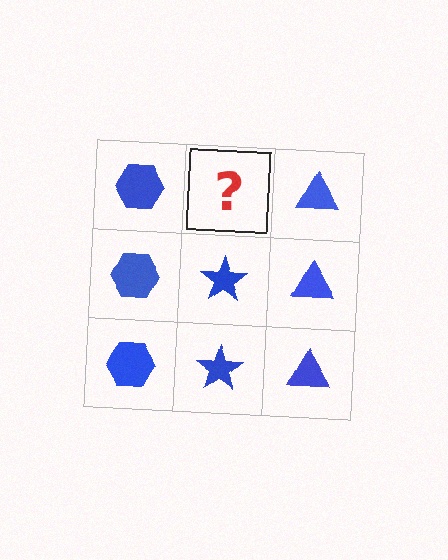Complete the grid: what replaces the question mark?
The question mark should be replaced with a blue star.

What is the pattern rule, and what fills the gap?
The rule is that each column has a consistent shape. The gap should be filled with a blue star.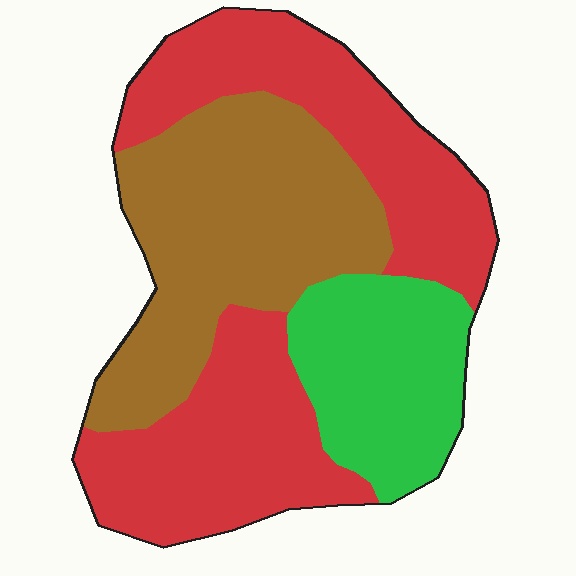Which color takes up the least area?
Green, at roughly 20%.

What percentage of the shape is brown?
Brown takes up about one third (1/3) of the shape.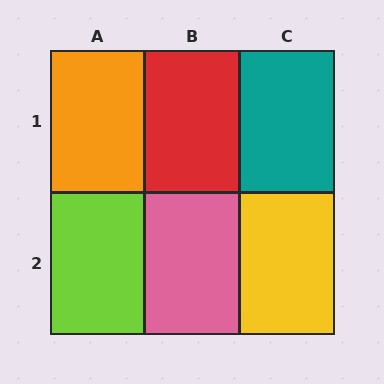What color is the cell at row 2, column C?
Yellow.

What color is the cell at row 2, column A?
Lime.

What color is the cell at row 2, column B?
Pink.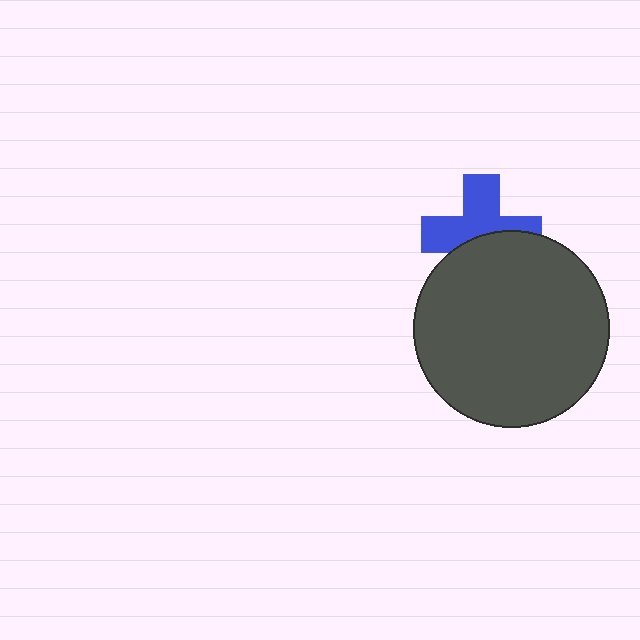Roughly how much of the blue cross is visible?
About half of it is visible (roughly 58%).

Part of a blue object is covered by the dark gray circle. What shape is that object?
It is a cross.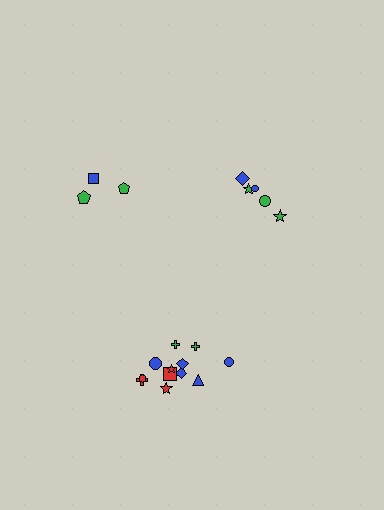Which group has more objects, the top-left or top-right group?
The top-right group.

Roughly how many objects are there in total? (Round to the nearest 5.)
Roughly 20 objects in total.